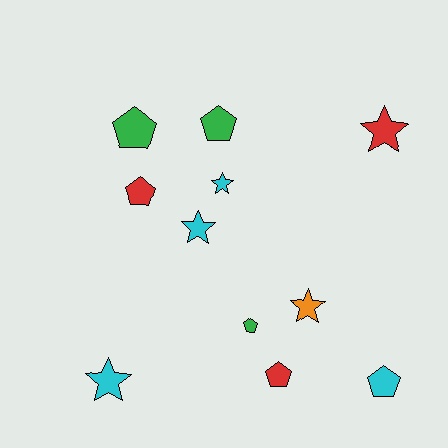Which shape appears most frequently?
Pentagon, with 6 objects.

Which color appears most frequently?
Cyan, with 4 objects.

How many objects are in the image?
There are 11 objects.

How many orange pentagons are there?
There are no orange pentagons.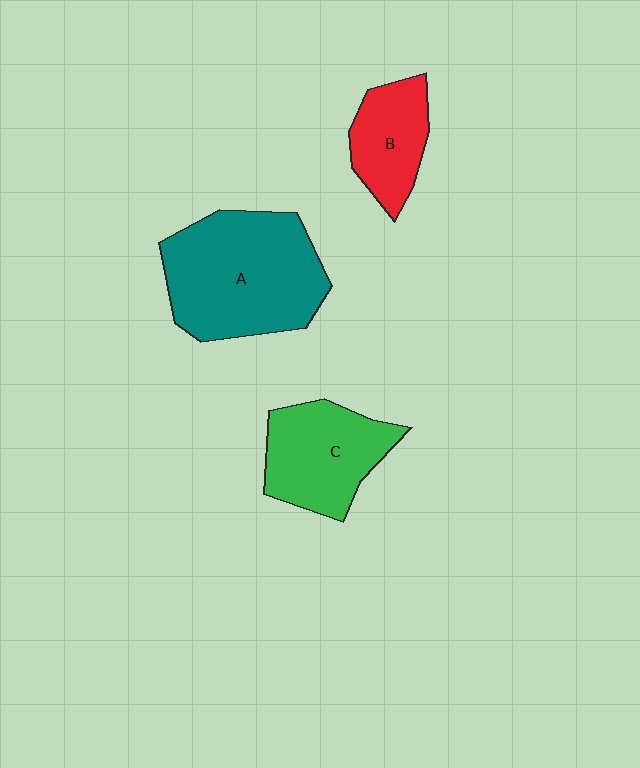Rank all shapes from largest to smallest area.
From largest to smallest: A (teal), C (green), B (red).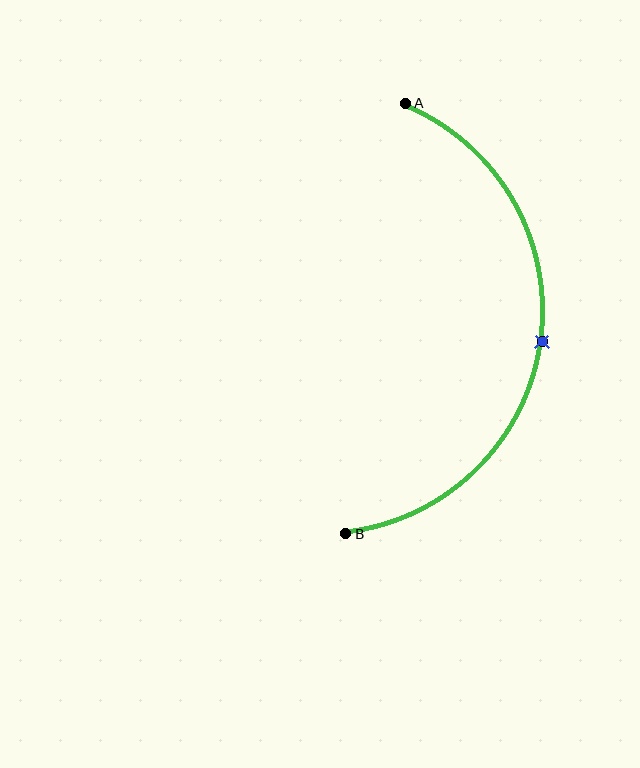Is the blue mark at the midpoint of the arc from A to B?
Yes. The blue mark lies on the arc at equal arc-length from both A and B — it is the arc midpoint.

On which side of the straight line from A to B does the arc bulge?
The arc bulges to the right of the straight line connecting A and B.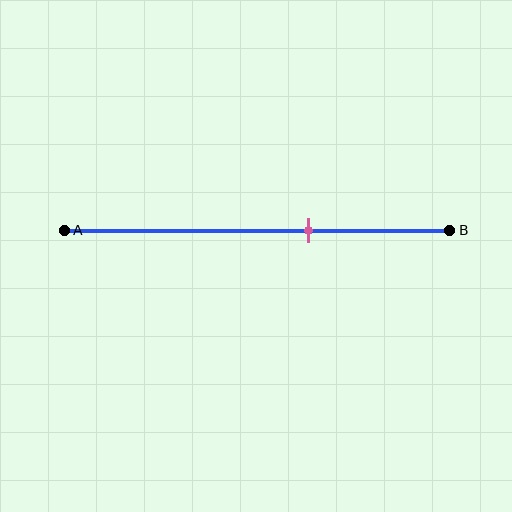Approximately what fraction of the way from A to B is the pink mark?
The pink mark is approximately 65% of the way from A to B.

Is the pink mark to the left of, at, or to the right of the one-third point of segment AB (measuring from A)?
The pink mark is to the right of the one-third point of segment AB.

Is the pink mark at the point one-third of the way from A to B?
No, the mark is at about 65% from A, not at the 33% one-third point.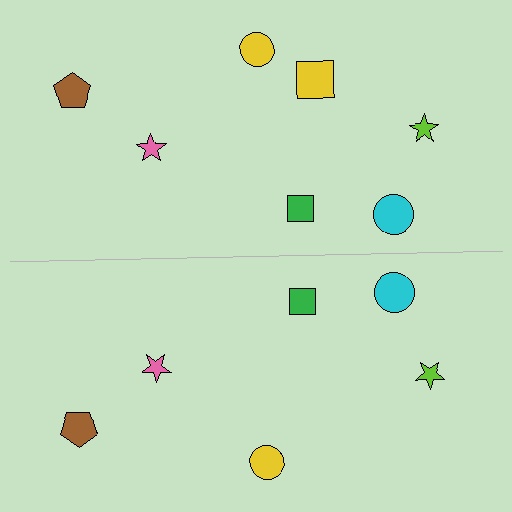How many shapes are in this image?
There are 13 shapes in this image.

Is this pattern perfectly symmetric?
No, the pattern is not perfectly symmetric. A yellow square is missing from the bottom side.